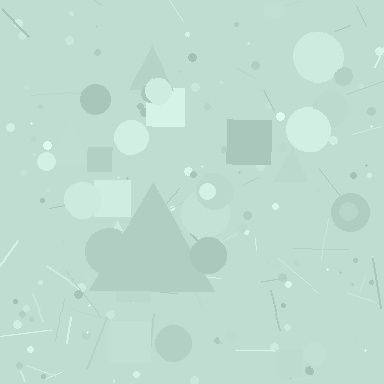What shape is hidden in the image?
A triangle is hidden in the image.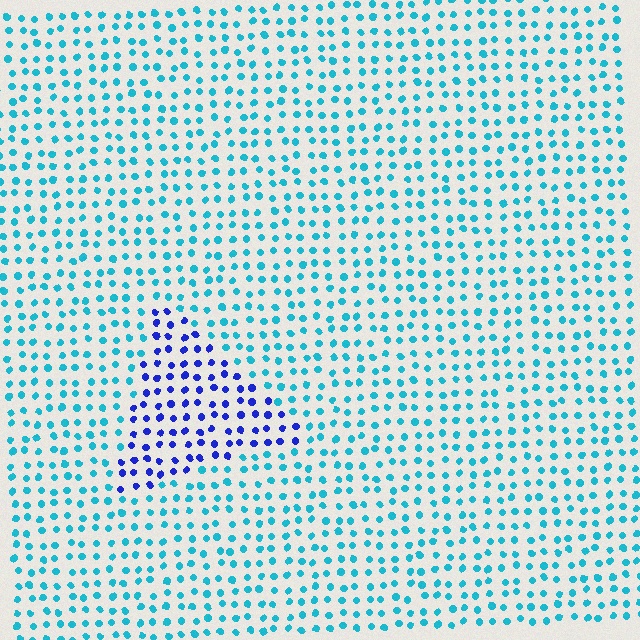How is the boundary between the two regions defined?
The boundary is defined purely by a slight shift in hue (about 50 degrees). Spacing, size, and orientation are identical on both sides.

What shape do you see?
I see a triangle.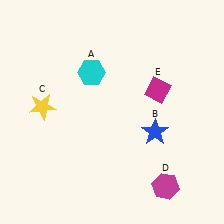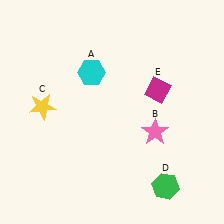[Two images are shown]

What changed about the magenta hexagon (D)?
In Image 1, D is magenta. In Image 2, it changed to green.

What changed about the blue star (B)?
In Image 1, B is blue. In Image 2, it changed to pink.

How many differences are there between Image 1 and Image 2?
There are 2 differences between the two images.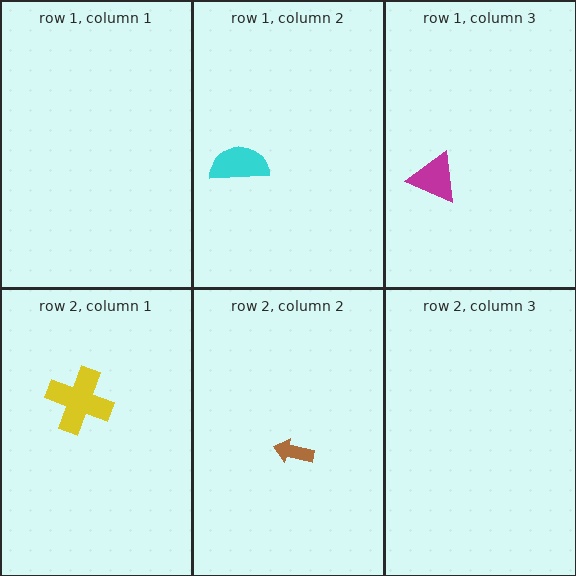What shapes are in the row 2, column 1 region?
The yellow cross.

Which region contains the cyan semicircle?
The row 1, column 2 region.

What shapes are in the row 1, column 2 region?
The cyan semicircle.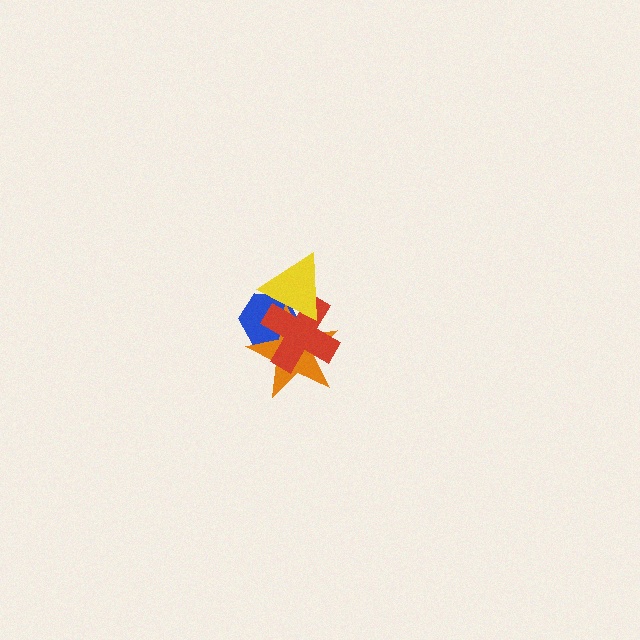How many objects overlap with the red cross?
3 objects overlap with the red cross.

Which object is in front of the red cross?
The yellow triangle is in front of the red cross.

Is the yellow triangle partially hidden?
No, no other shape covers it.